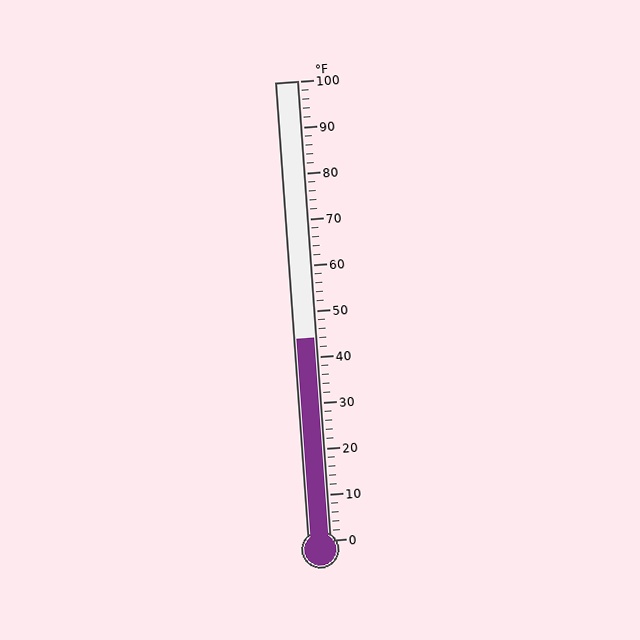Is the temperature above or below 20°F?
The temperature is above 20°F.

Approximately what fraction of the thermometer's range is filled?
The thermometer is filled to approximately 45% of its range.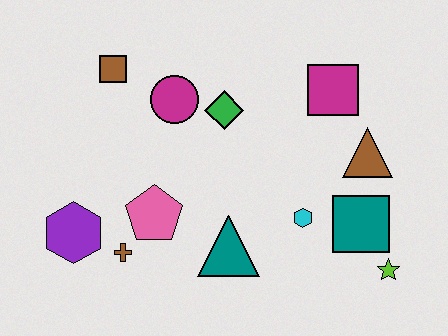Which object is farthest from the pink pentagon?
The lime star is farthest from the pink pentagon.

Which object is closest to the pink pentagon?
The brown cross is closest to the pink pentagon.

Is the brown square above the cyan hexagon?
Yes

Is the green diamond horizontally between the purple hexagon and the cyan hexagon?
Yes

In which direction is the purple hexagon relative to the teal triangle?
The purple hexagon is to the left of the teal triangle.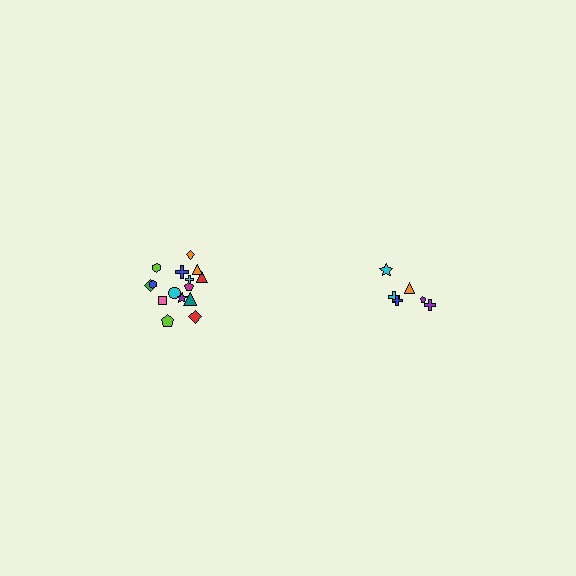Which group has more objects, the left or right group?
The left group.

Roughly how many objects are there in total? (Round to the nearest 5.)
Roughly 20 objects in total.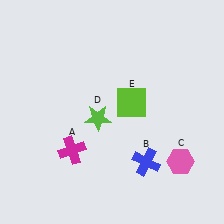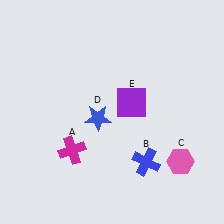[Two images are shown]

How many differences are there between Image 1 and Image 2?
There are 2 differences between the two images.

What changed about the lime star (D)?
In Image 1, D is lime. In Image 2, it changed to blue.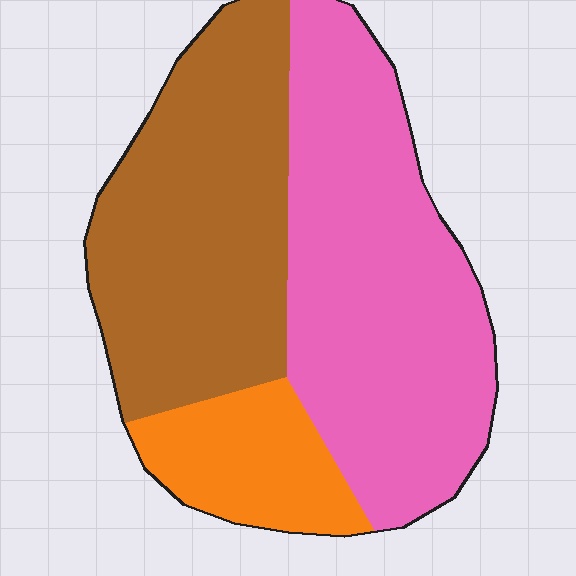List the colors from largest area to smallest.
From largest to smallest: pink, brown, orange.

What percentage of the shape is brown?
Brown takes up about two fifths (2/5) of the shape.